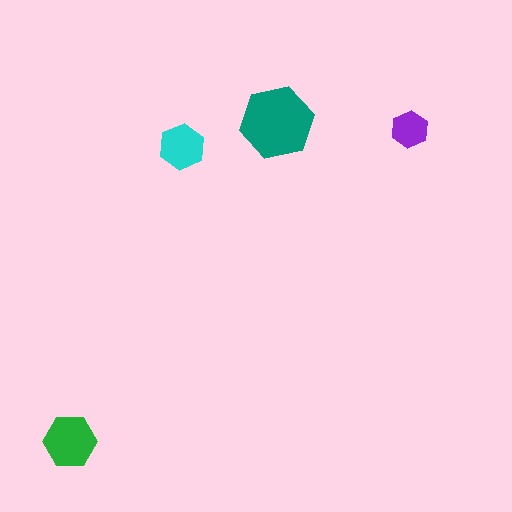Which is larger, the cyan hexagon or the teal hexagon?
The teal one.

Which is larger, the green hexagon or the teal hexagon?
The teal one.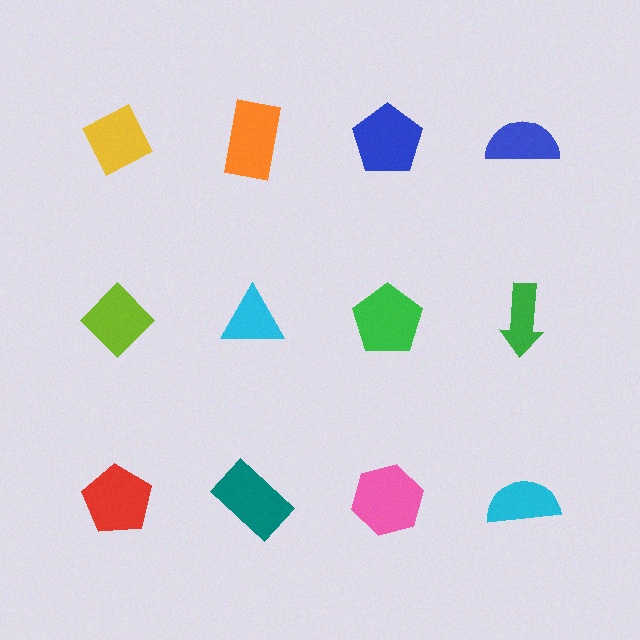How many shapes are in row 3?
4 shapes.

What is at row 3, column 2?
A teal rectangle.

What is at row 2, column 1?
A lime diamond.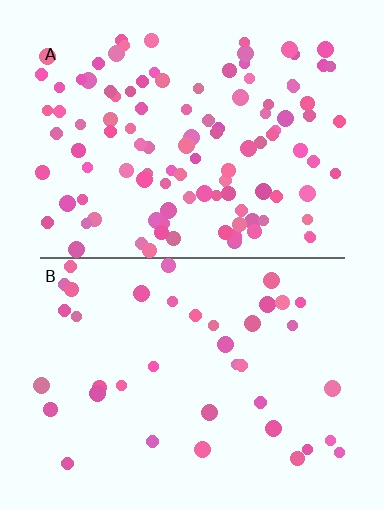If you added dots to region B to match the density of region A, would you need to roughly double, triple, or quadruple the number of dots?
Approximately triple.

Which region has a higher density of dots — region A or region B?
A (the top).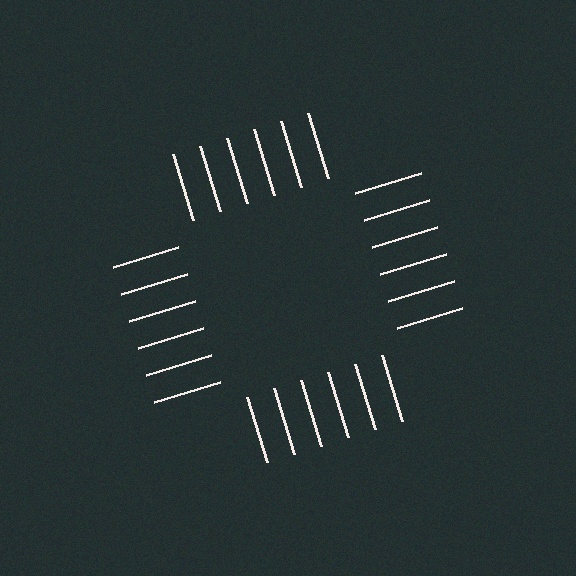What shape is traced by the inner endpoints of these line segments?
An illusory square — the line segments terminate on its edges but no continuous stroke is drawn.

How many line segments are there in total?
24 — 6 along each of the 4 edges.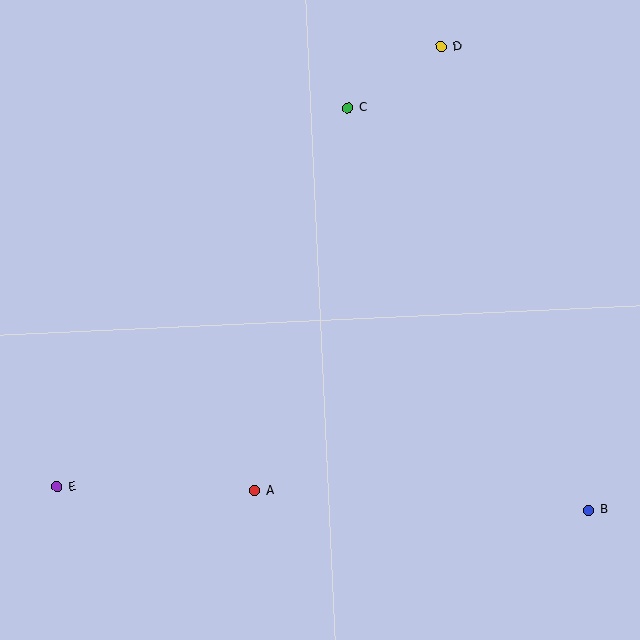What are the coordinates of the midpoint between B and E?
The midpoint between B and E is at (323, 498).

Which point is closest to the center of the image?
Point A at (255, 491) is closest to the center.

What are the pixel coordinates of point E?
Point E is at (57, 487).